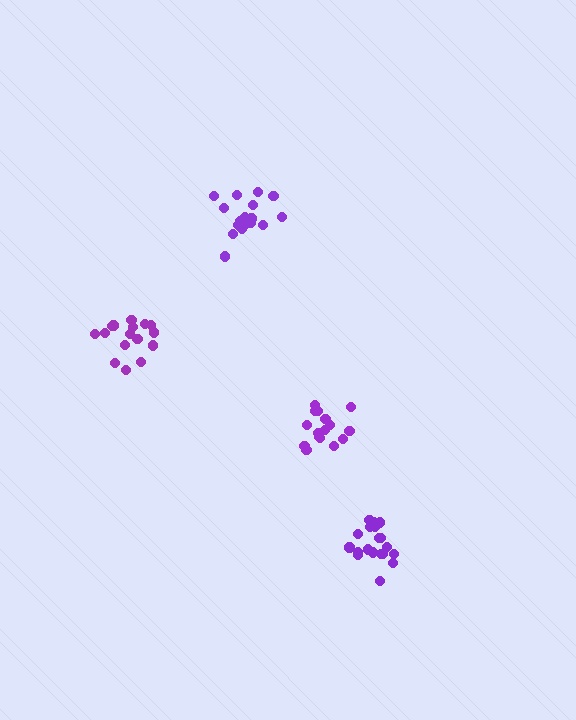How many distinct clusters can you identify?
There are 4 distinct clusters.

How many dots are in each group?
Group 1: 19 dots, Group 2: 16 dots, Group 3: 17 dots, Group 4: 16 dots (68 total).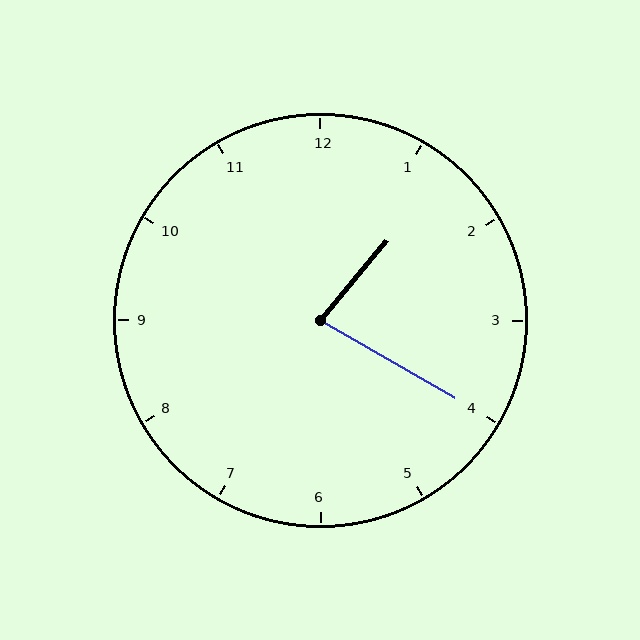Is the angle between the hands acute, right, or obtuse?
It is acute.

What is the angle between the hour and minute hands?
Approximately 80 degrees.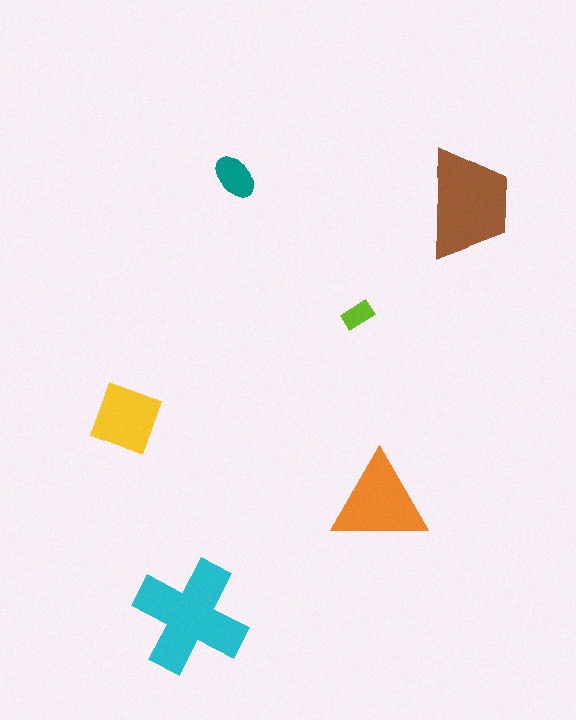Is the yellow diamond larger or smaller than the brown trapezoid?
Smaller.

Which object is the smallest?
The lime rectangle.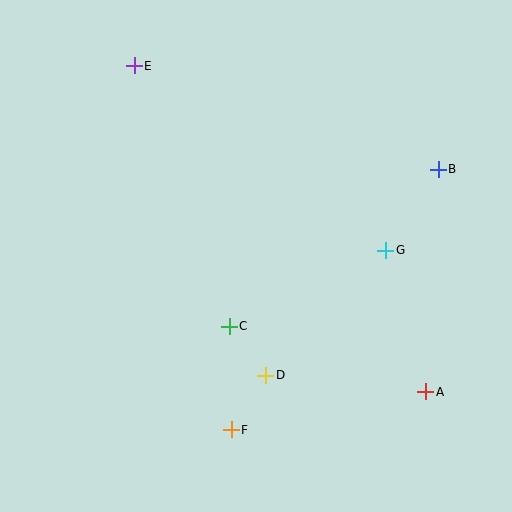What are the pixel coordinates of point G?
Point G is at (386, 250).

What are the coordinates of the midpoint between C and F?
The midpoint between C and F is at (230, 378).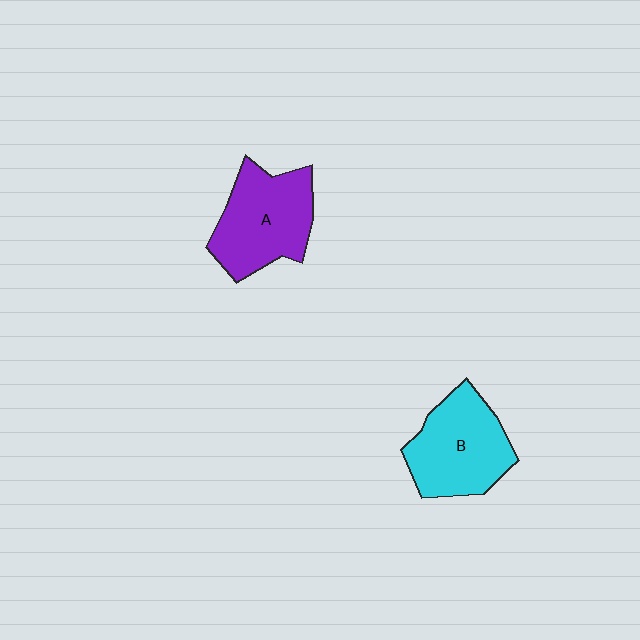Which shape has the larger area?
Shape A (purple).